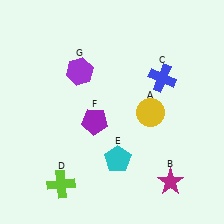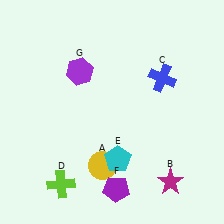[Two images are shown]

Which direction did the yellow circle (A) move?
The yellow circle (A) moved down.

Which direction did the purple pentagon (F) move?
The purple pentagon (F) moved down.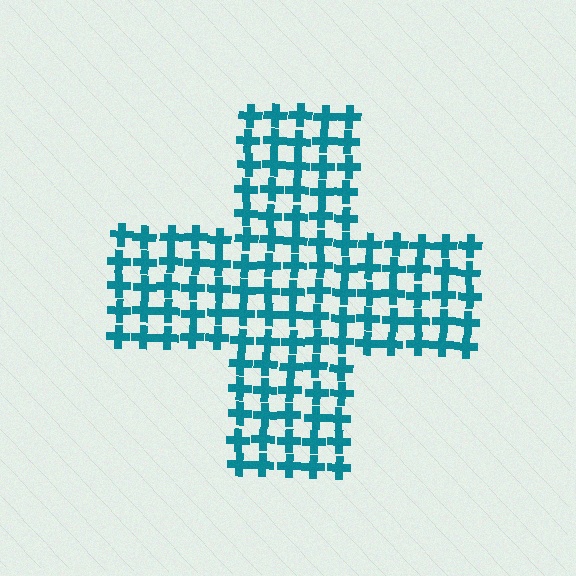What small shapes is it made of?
It is made of small crosses.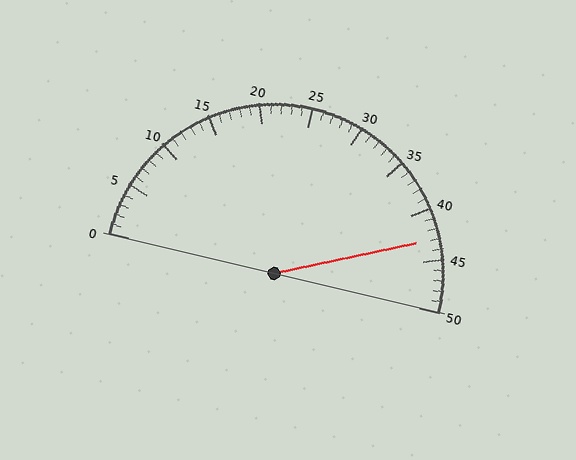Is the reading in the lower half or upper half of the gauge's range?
The reading is in the upper half of the range (0 to 50).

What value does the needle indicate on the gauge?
The needle indicates approximately 43.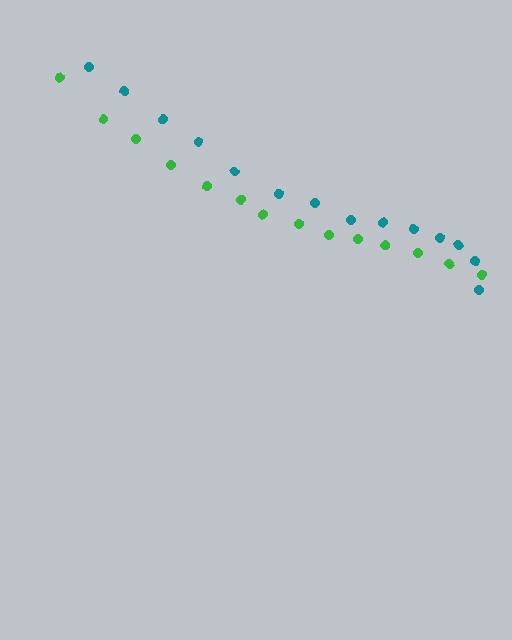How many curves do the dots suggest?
There are 2 distinct paths.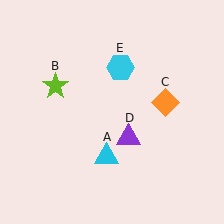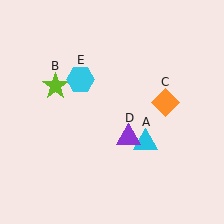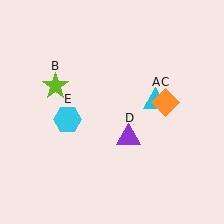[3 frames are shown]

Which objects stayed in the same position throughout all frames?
Lime star (object B) and orange diamond (object C) and purple triangle (object D) remained stationary.